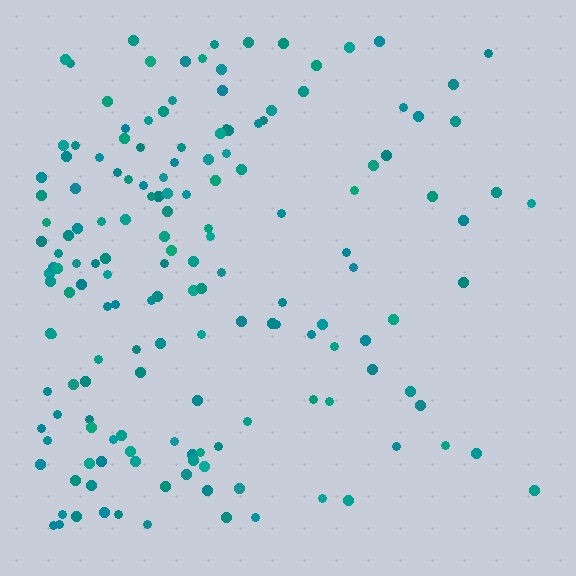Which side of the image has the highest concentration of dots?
The left.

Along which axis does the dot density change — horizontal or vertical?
Horizontal.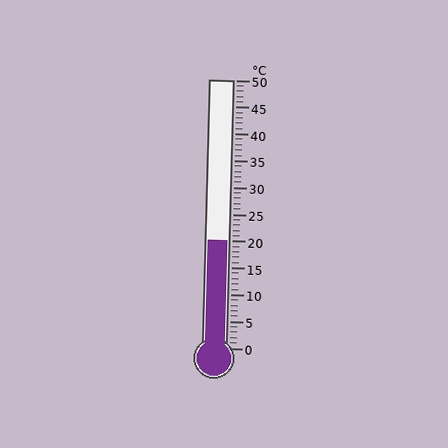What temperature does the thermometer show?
The thermometer shows approximately 20°C.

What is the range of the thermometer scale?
The thermometer scale ranges from 0°C to 50°C.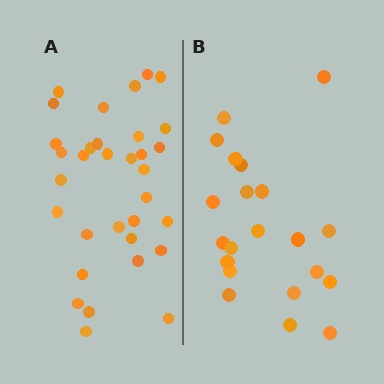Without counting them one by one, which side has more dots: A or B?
Region A (the left region) has more dots.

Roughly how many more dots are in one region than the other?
Region A has roughly 12 or so more dots than region B.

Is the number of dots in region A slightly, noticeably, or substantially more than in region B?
Region A has substantially more. The ratio is roughly 1.6 to 1.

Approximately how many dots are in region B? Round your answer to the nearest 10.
About 20 dots. (The exact count is 21, which rounds to 20.)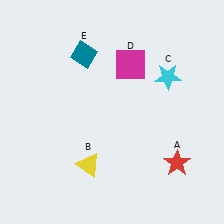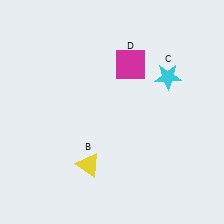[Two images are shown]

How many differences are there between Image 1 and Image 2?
There are 2 differences between the two images.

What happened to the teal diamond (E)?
The teal diamond (E) was removed in Image 2. It was in the top-left area of Image 1.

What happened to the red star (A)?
The red star (A) was removed in Image 2. It was in the bottom-right area of Image 1.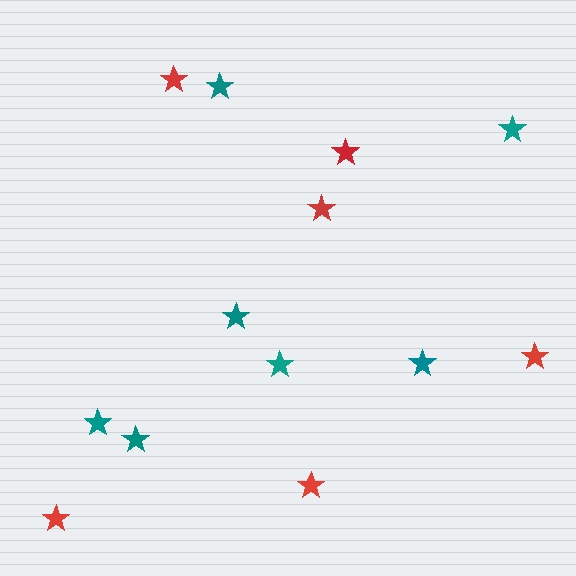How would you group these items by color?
There are 2 groups: one group of red stars (6) and one group of teal stars (7).